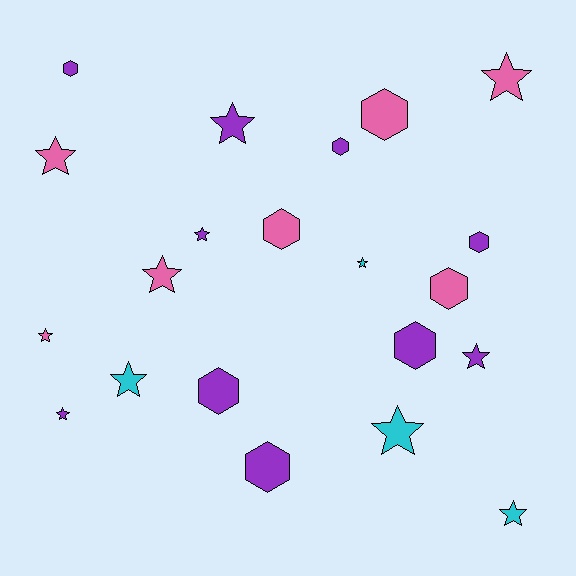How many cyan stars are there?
There are 4 cyan stars.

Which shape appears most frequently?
Star, with 12 objects.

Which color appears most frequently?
Purple, with 10 objects.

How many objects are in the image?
There are 21 objects.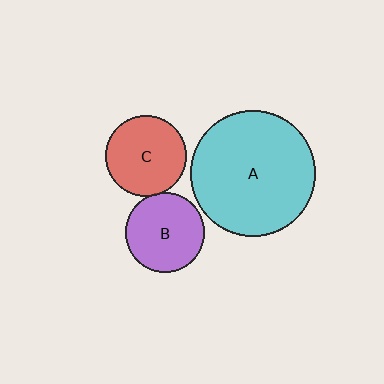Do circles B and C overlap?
Yes.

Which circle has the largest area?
Circle A (cyan).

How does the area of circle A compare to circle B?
Approximately 2.5 times.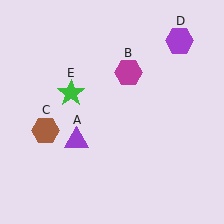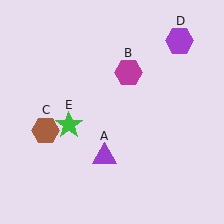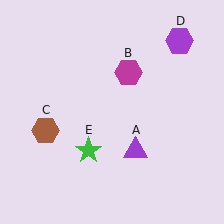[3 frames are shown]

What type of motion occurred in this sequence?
The purple triangle (object A), green star (object E) rotated counterclockwise around the center of the scene.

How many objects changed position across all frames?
2 objects changed position: purple triangle (object A), green star (object E).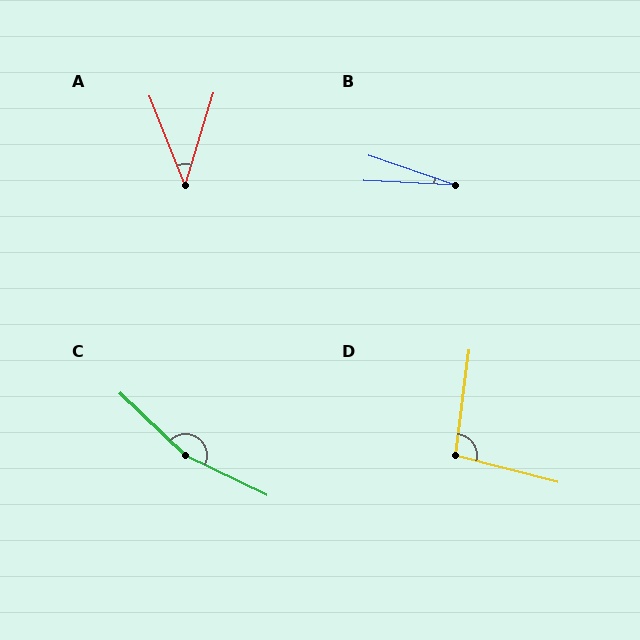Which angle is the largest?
C, at approximately 162 degrees.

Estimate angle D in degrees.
Approximately 97 degrees.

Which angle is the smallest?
B, at approximately 16 degrees.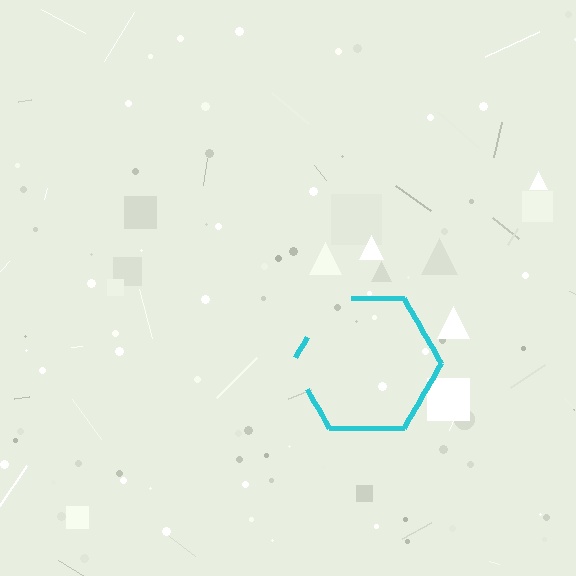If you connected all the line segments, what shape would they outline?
They would outline a hexagon.